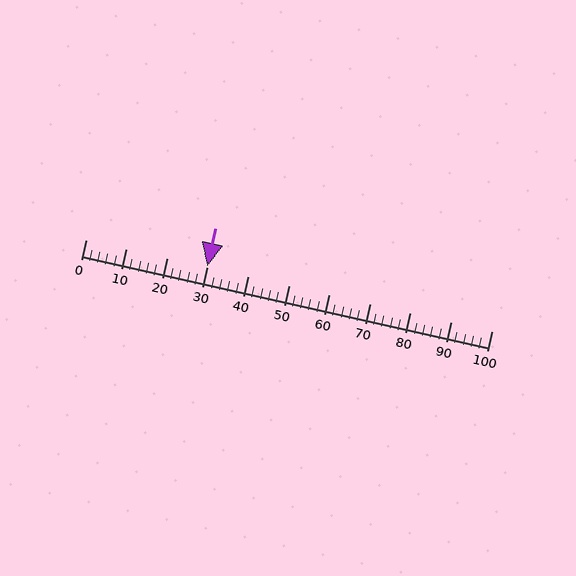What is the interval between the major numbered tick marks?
The major tick marks are spaced 10 units apart.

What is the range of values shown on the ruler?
The ruler shows values from 0 to 100.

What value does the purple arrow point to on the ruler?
The purple arrow points to approximately 30.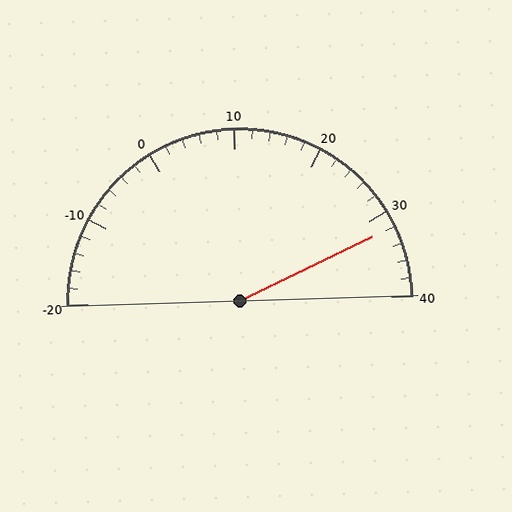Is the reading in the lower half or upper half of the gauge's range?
The reading is in the upper half of the range (-20 to 40).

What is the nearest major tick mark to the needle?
The nearest major tick mark is 30.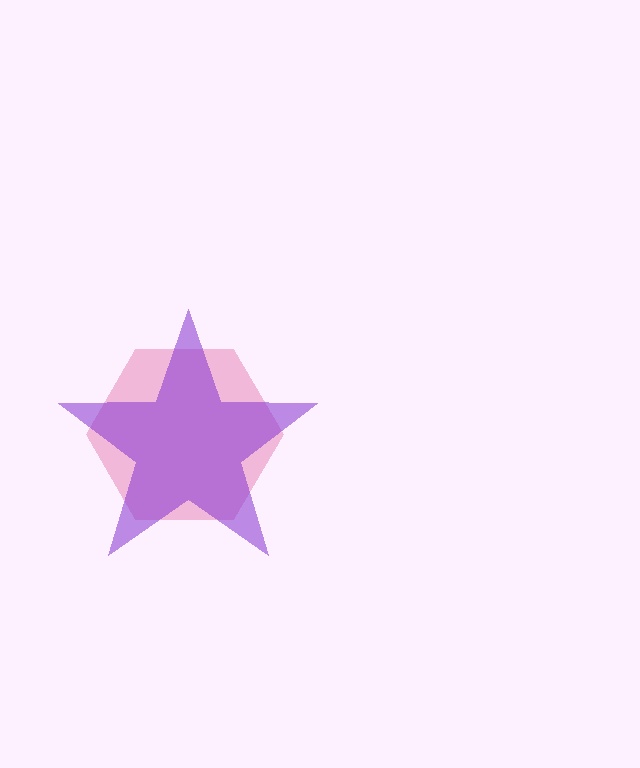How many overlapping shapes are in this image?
There are 2 overlapping shapes in the image.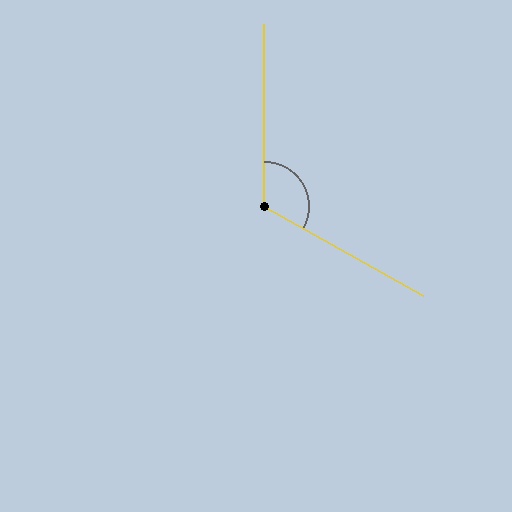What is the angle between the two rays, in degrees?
Approximately 119 degrees.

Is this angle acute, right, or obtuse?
It is obtuse.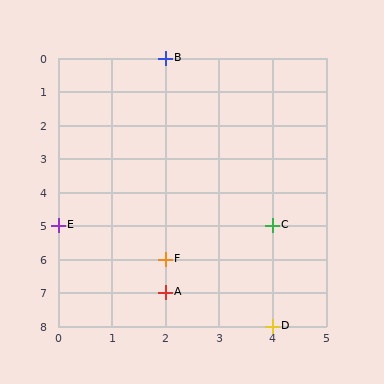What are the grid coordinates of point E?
Point E is at grid coordinates (0, 5).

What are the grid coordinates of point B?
Point B is at grid coordinates (2, 0).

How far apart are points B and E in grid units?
Points B and E are 2 columns and 5 rows apart (about 5.4 grid units diagonally).